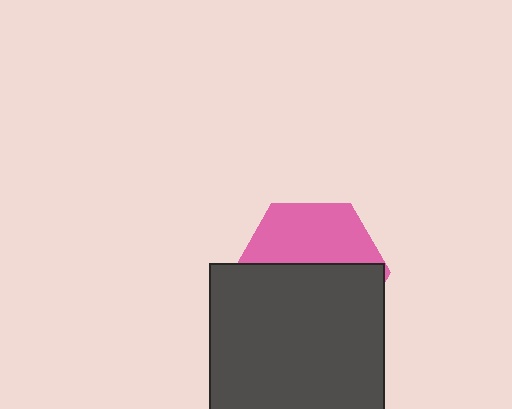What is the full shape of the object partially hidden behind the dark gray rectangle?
The partially hidden object is a pink hexagon.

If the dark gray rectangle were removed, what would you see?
You would see the complete pink hexagon.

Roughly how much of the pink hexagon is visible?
A small part of it is visible (roughly 42%).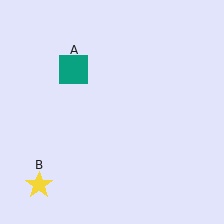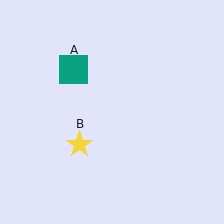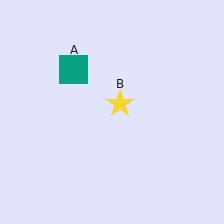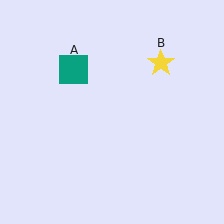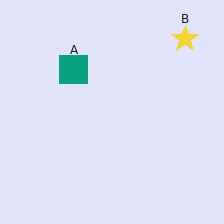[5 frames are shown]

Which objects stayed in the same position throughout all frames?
Teal square (object A) remained stationary.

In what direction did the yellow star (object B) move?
The yellow star (object B) moved up and to the right.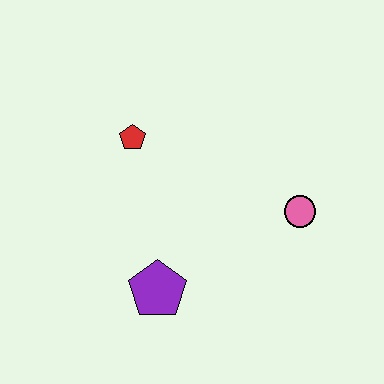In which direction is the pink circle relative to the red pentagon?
The pink circle is to the right of the red pentagon.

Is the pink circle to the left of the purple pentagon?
No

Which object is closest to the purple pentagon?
The red pentagon is closest to the purple pentagon.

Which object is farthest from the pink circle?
The red pentagon is farthest from the pink circle.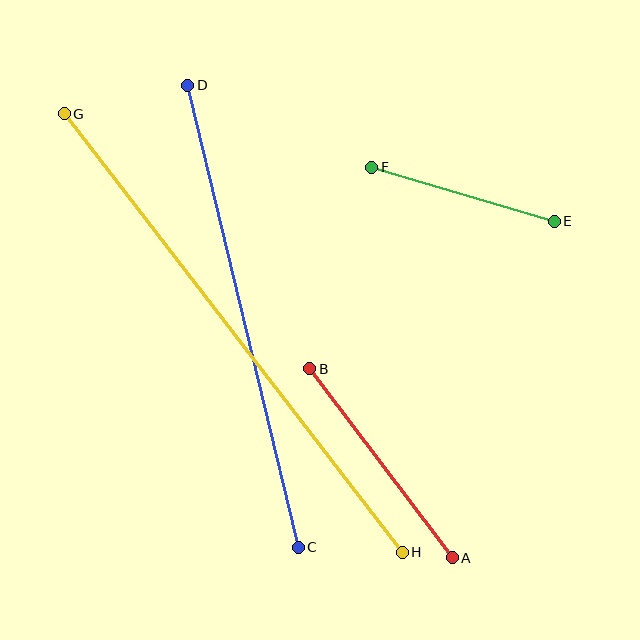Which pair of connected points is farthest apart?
Points G and H are farthest apart.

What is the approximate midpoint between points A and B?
The midpoint is at approximately (381, 463) pixels.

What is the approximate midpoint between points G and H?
The midpoint is at approximately (233, 333) pixels.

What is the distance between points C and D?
The distance is approximately 475 pixels.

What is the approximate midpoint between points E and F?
The midpoint is at approximately (463, 194) pixels.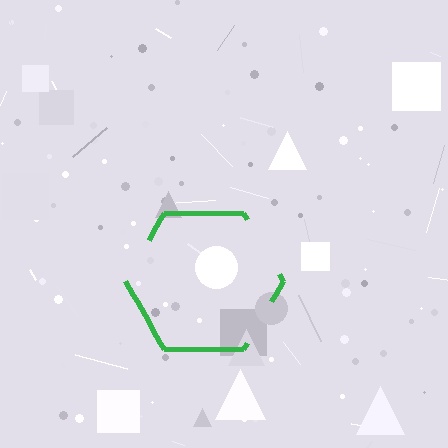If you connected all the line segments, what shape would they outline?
They would outline a hexagon.